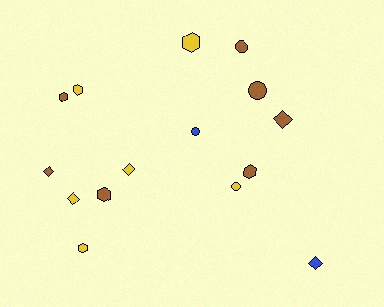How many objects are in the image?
There are 15 objects.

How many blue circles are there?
There is 1 blue circle.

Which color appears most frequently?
Brown, with 7 objects.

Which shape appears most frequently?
Hexagon, with 6 objects.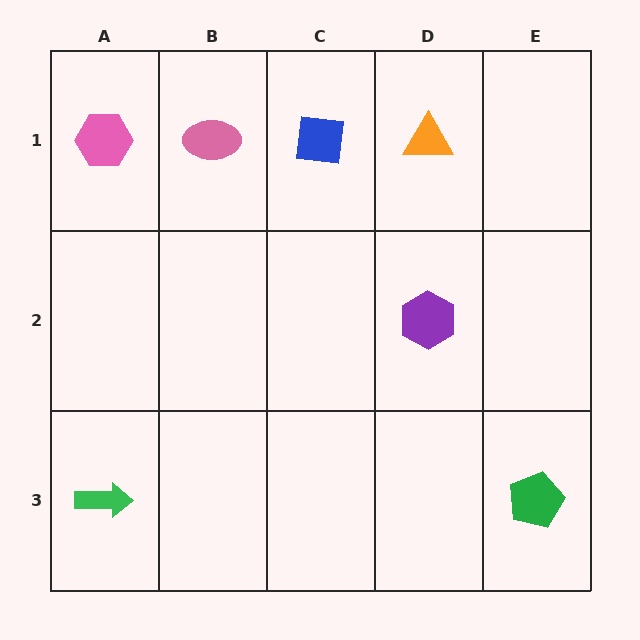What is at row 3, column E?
A green pentagon.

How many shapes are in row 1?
4 shapes.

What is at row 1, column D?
An orange triangle.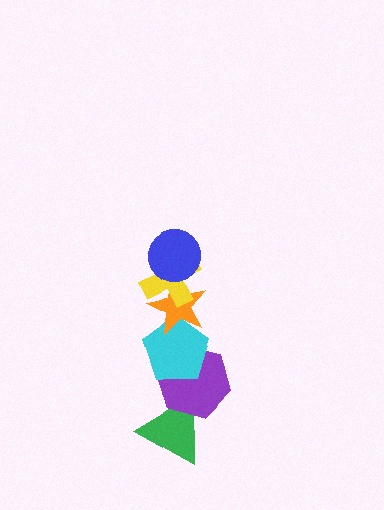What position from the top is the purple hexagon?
The purple hexagon is 5th from the top.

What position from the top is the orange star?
The orange star is 3rd from the top.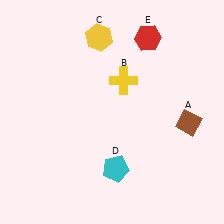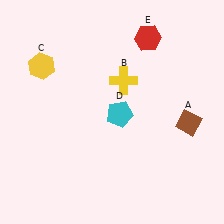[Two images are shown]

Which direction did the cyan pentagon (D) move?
The cyan pentagon (D) moved up.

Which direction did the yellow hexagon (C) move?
The yellow hexagon (C) moved left.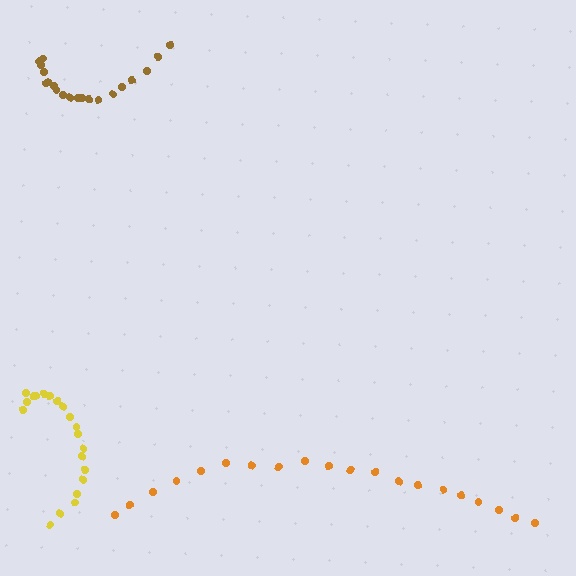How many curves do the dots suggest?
There are 3 distinct paths.